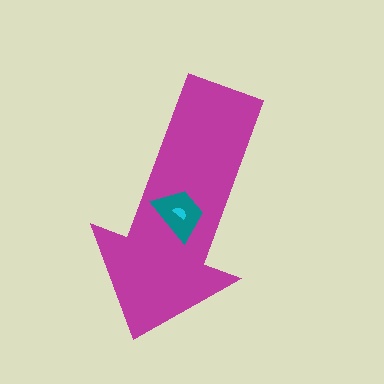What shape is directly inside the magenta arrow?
The teal trapezoid.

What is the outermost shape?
The magenta arrow.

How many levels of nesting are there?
3.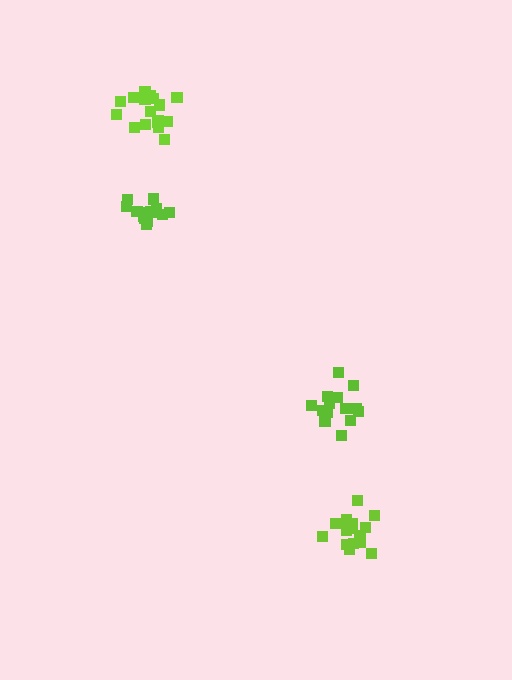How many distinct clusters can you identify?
There are 4 distinct clusters.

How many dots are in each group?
Group 1: 18 dots, Group 2: 18 dots, Group 3: 17 dots, Group 4: 15 dots (68 total).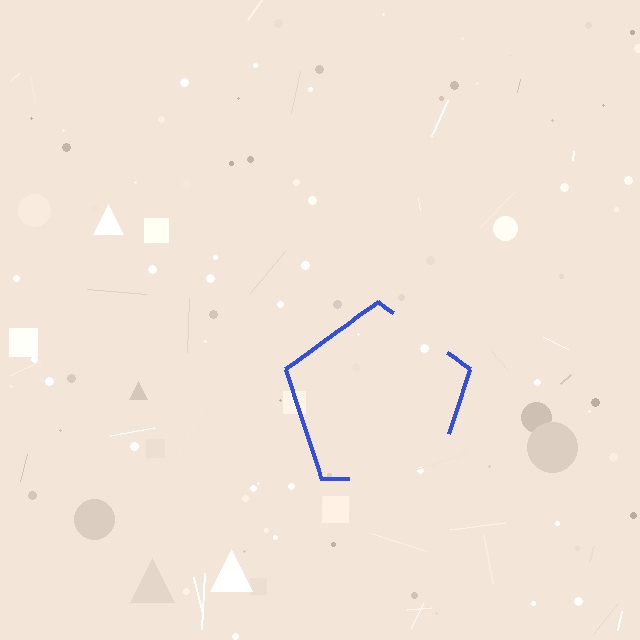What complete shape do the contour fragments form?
The contour fragments form a pentagon.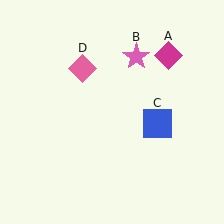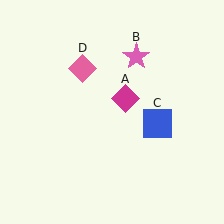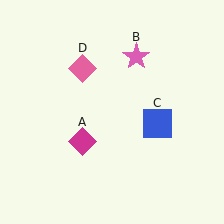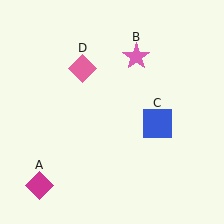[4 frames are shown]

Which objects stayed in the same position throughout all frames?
Pink star (object B) and blue square (object C) and pink diamond (object D) remained stationary.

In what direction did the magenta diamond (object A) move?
The magenta diamond (object A) moved down and to the left.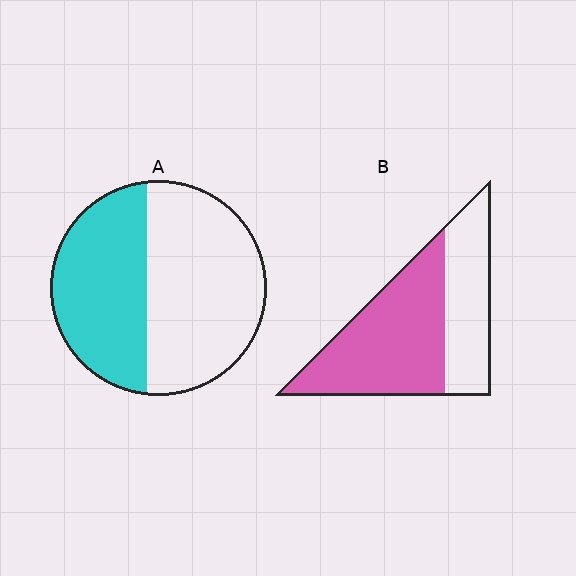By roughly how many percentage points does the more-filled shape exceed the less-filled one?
By roughly 20 percentage points (B over A).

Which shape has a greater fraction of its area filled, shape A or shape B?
Shape B.